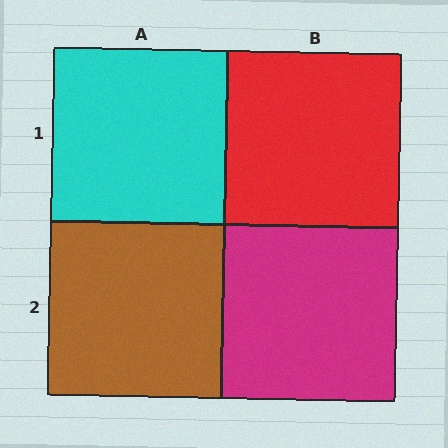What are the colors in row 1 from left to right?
Cyan, red.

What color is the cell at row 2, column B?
Magenta.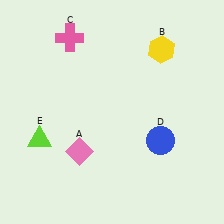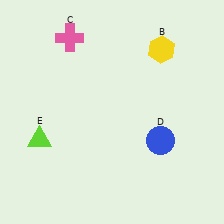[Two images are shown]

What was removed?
The pink diamond (A) was removed in Image 2.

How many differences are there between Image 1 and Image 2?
There is 1 difference between the two images.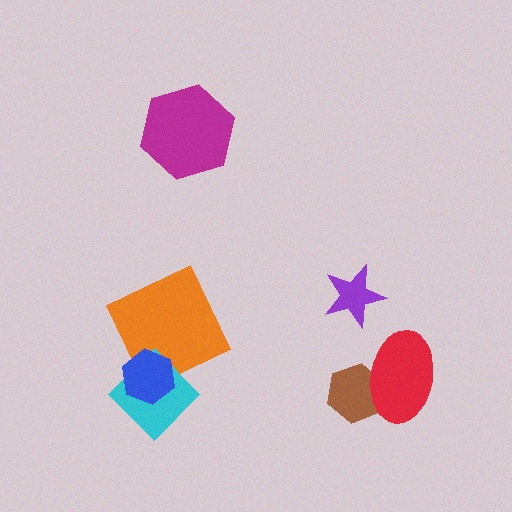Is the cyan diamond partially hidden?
Yes, it is partially covered by another shape.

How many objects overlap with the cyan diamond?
2 objects overlap with the cyan diamond.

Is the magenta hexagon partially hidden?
No, no other shape covers it.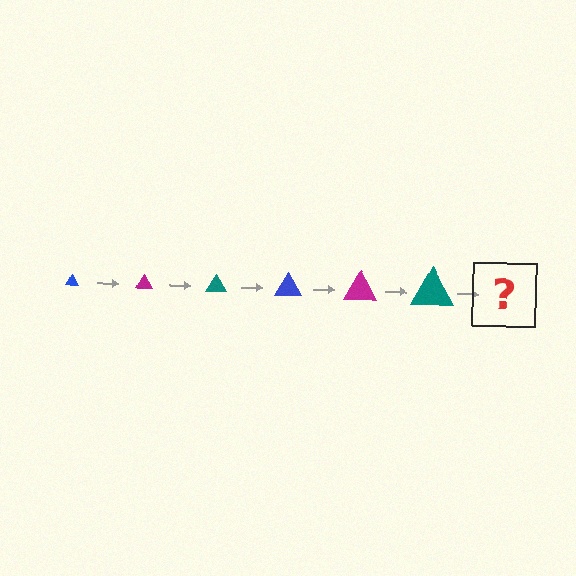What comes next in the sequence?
The next element should be a blue triangle, larger than the previous one.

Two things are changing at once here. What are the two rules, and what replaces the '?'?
The two rules are that the triangle grows larger each step and the color cycles through blue, magenta, and teal. The '?' should be a blue triangle, larger than the previous one.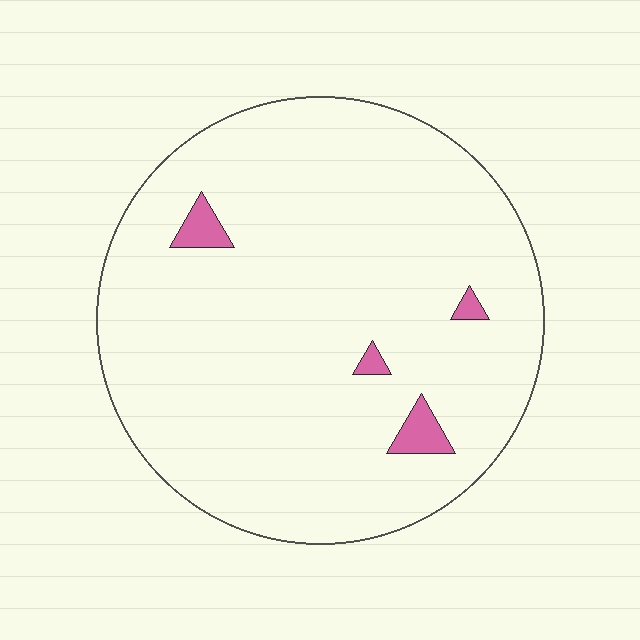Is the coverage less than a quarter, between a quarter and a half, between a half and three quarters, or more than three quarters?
Less than a quarter.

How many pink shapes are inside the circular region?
4.